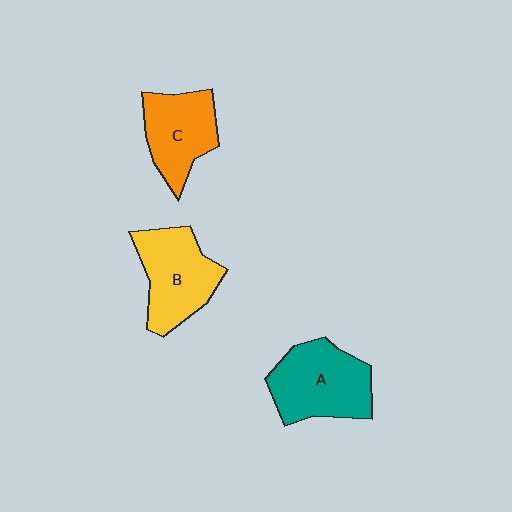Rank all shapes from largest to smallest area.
From largest to smallest: A (teal), B (yellow), C (orange).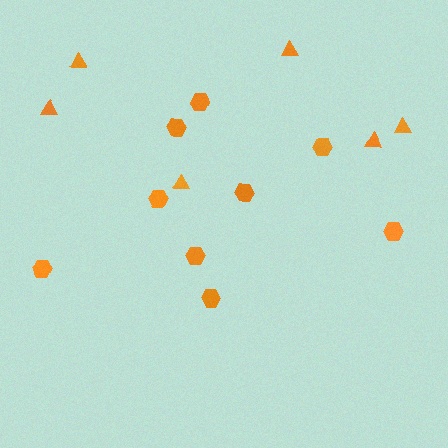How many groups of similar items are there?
There are 2 groups: one group of hexagons (9) and one group of triangles (6).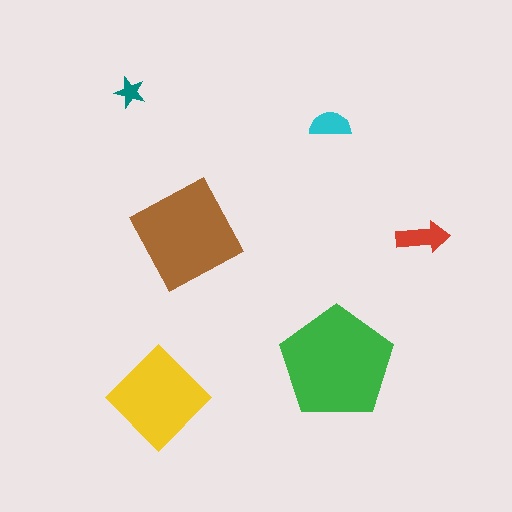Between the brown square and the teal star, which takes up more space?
The brown square.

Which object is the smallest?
The teal star.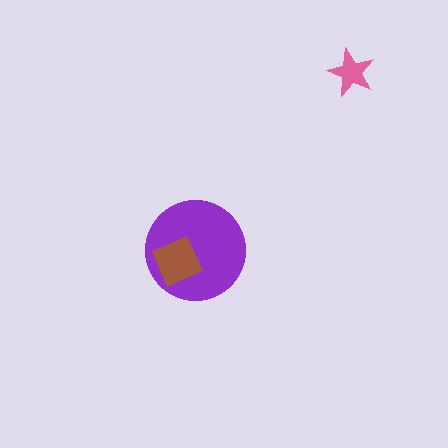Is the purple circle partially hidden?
Yes, it is partially covered by another shape.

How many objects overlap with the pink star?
0 objects overlap with the pink star.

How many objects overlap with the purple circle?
1 object overlaps with the purple circle.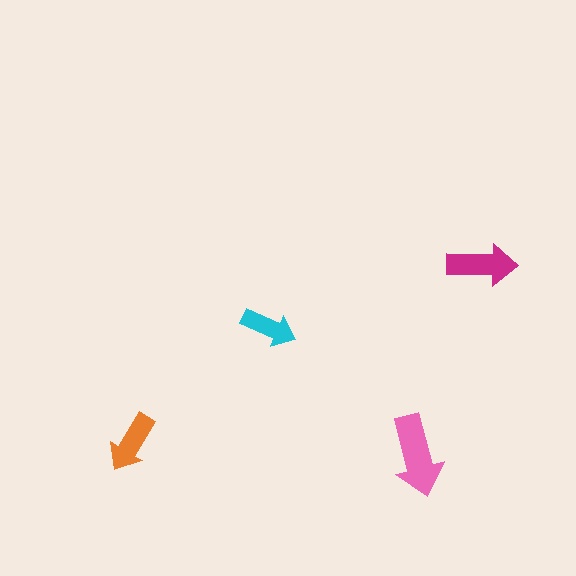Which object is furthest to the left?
The orange arrow is leftmost.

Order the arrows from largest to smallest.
the pink one, the magenta one, the orange one, the cyan one.